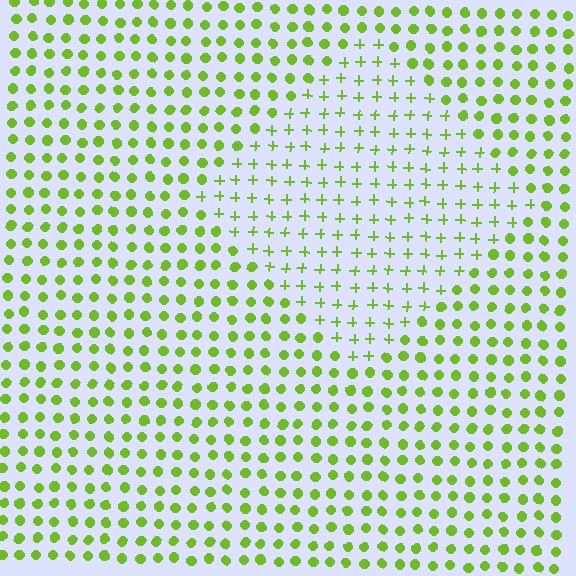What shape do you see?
I see a diamond.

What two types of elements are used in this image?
The image uses plus signs inside the diamond region and circles outside it.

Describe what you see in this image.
The image is filled with small lime elements arranged in a uniform grid. A diamond-shaped region contains plus signs, while the surrounding area contains circles. The boundary is defined purely by the change in element shape.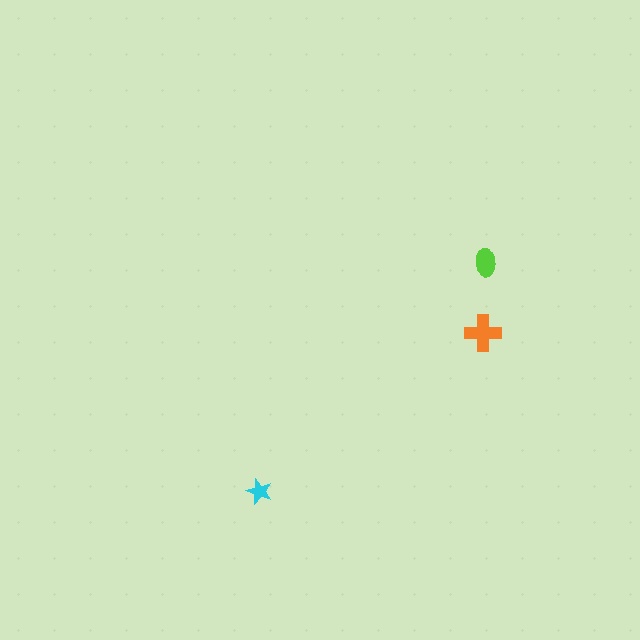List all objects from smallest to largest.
The cyan star, the lime ellipse, the orange cross.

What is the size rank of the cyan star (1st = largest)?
3rd.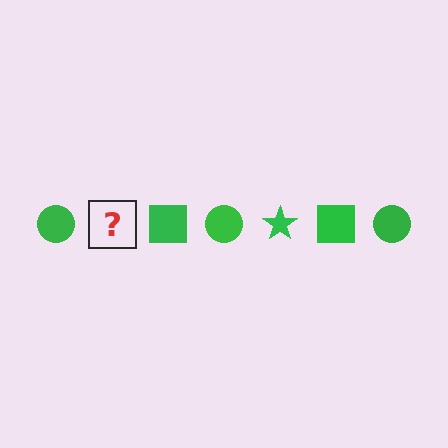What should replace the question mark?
The question mark should be replaced with a green star.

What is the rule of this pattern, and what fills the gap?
The rule is that the pattern cycles through circle, star, square shapes in green. The gap should be filled with a green star.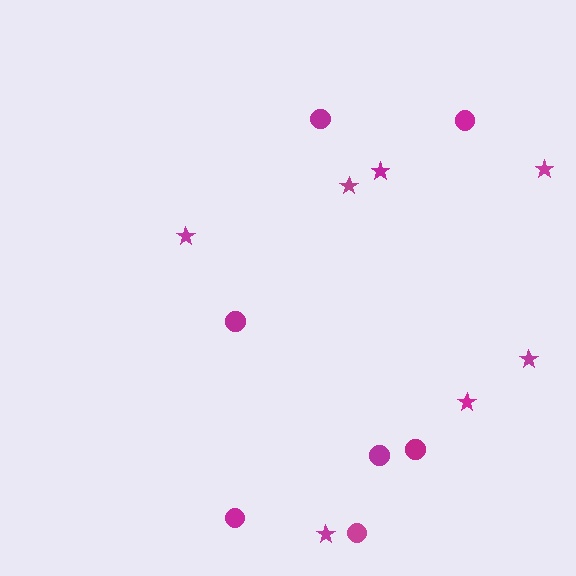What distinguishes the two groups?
There are 2 groups: one group of circles (7) and one group of stars (7).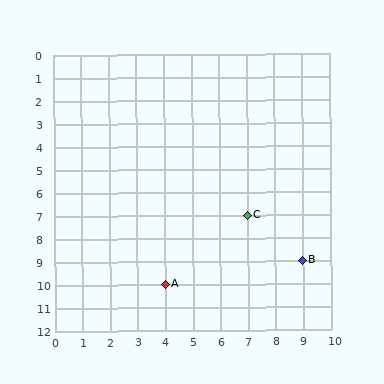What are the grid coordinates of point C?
Point C is at grid coordinates (7, 7).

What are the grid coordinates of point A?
Point A is at grid coordinates (4, 10).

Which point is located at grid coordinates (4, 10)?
Point A is at (4, 10).